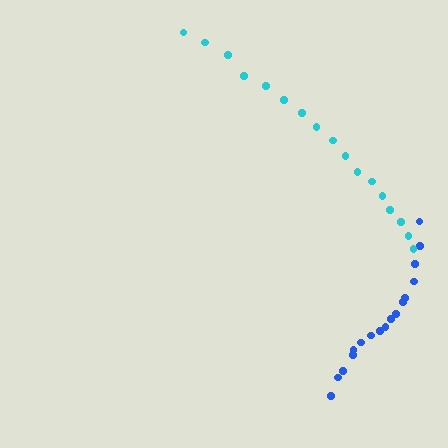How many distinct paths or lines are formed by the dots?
There are 2 distinct paths.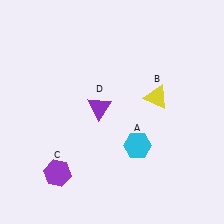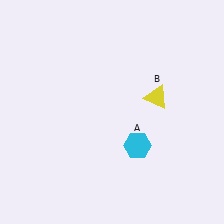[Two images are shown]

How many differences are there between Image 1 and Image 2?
There are 2 differences between the two images.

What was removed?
The purple hexagon (C), the purple triangle (D) were removed in Image 2.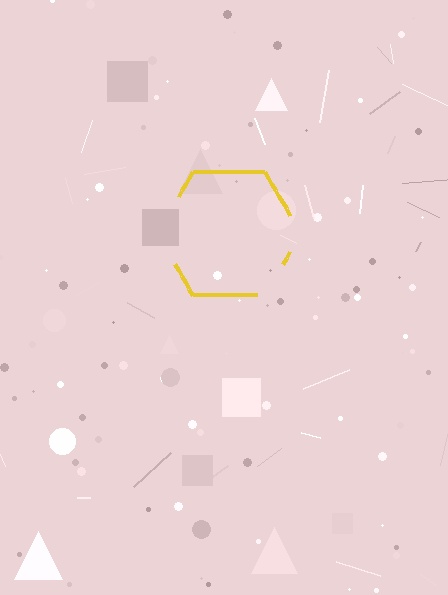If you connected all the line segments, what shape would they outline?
They would outline a hexagon.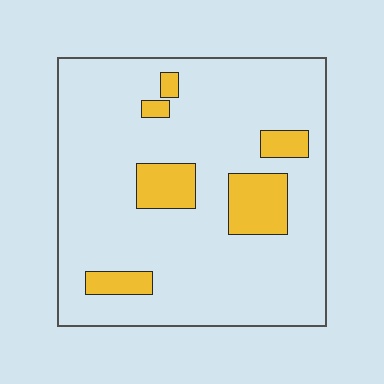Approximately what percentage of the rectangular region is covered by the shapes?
Approximately 15%.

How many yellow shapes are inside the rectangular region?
6.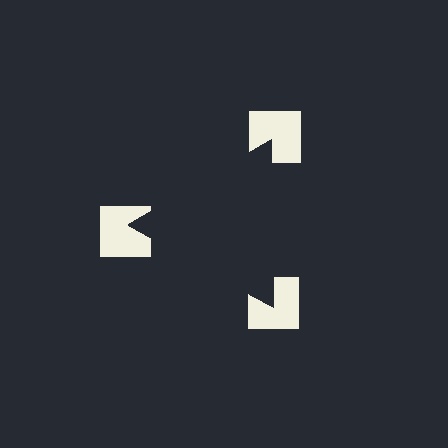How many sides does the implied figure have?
3 sides.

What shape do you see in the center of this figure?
An illusory triangle — its edges are inferred from the aligned wedge cuts in the notched squares, not physically drawn.